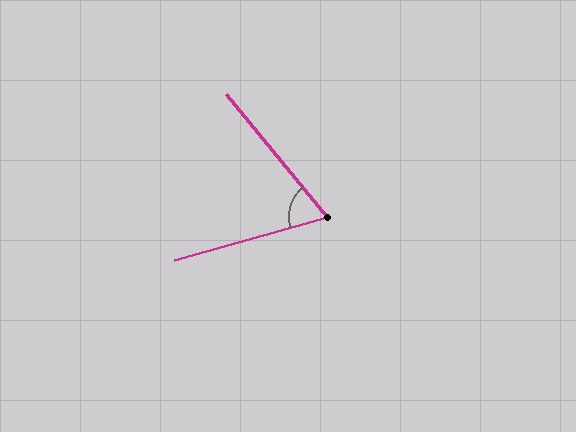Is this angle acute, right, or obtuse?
It is acute.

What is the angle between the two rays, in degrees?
Approximately 66 degrees.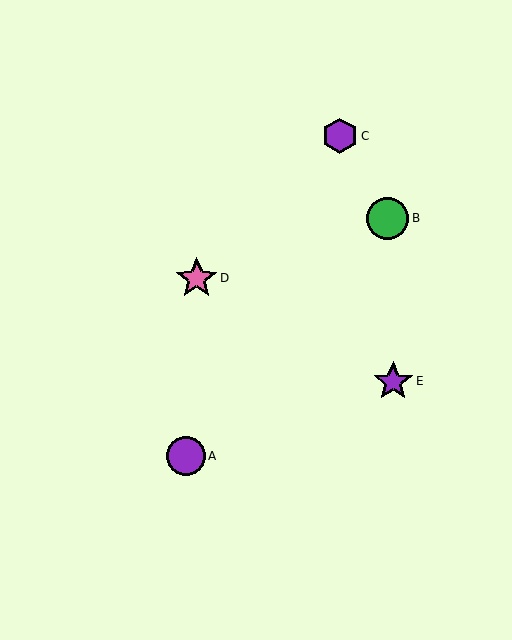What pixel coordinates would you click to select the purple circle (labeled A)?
Click at (186, 456) to select the purple circle A.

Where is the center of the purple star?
The center of the purple star is at (393, 381).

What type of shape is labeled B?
Shape B is a green circle.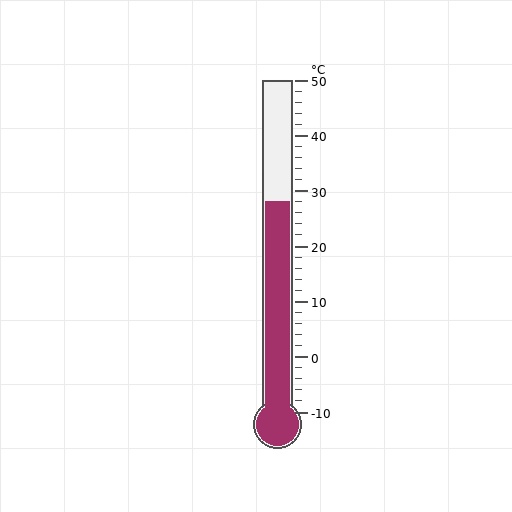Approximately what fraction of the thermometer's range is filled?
The thermometer is filled to approximately 65% of its range.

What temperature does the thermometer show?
The thermometer shows approximately 28°C.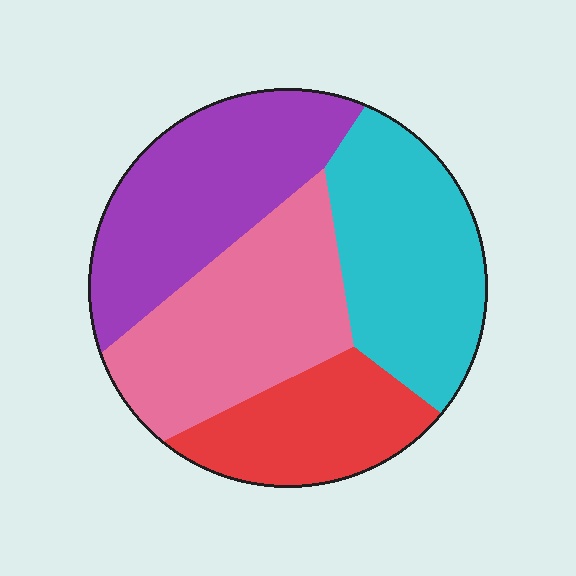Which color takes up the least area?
Red, at roughly 20%.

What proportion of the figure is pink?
Pink takes up about one quarter (1/4) of the figure.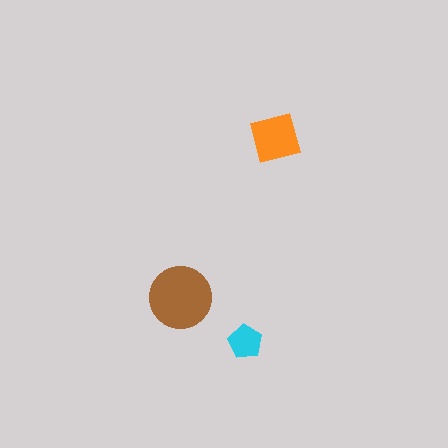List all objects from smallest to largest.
The cyan pentagon, the orange square, the brown circle.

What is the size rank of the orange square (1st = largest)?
2nd.